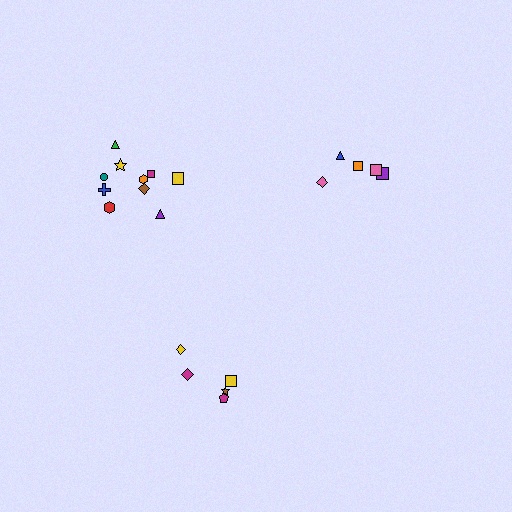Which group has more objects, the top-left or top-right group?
The top-left group.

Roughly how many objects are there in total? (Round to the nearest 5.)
Roughly 20 objects in total.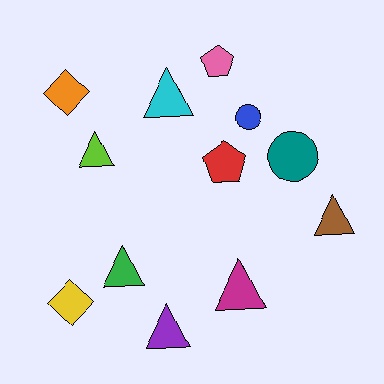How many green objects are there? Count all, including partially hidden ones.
There is 1 green object.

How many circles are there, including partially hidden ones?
There are 2 circles.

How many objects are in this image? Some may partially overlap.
There are 12 objects.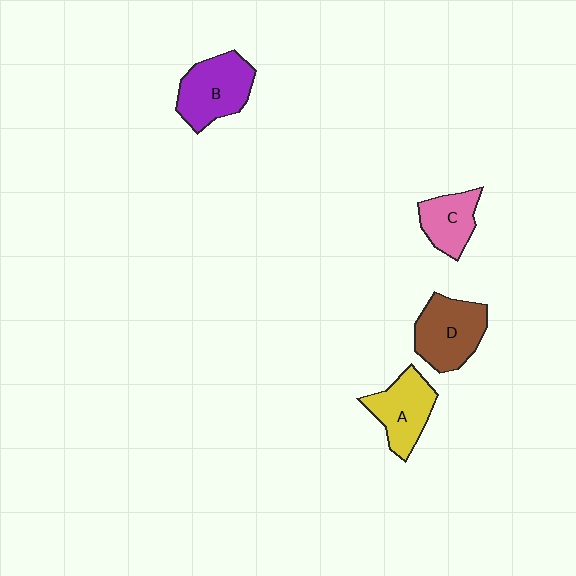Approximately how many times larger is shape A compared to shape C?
Approximately 1.3 times.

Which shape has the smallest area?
Shape C (pink).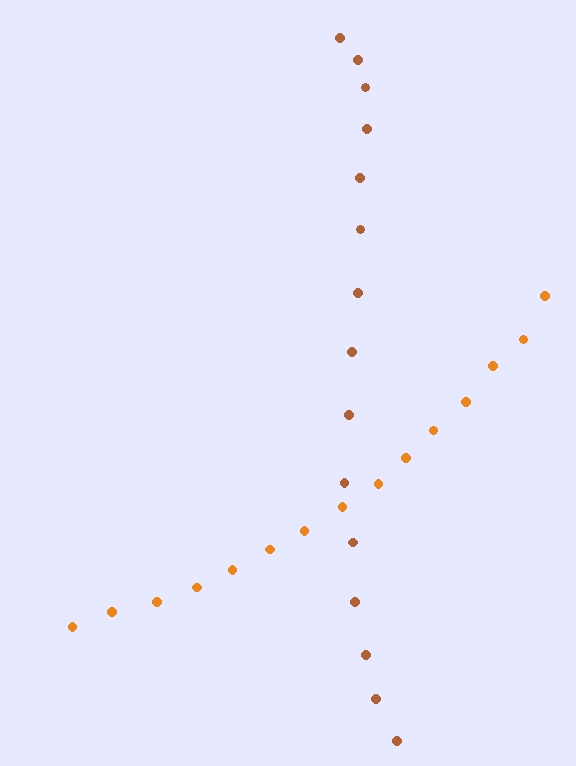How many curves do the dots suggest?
There are 2 distinct paths.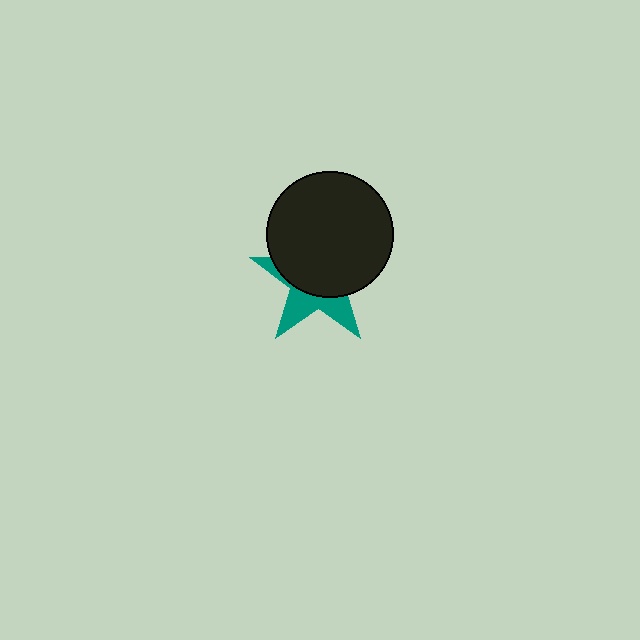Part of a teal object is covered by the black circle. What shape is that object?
It is a star.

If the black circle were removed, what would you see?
You would see the complete teal star.